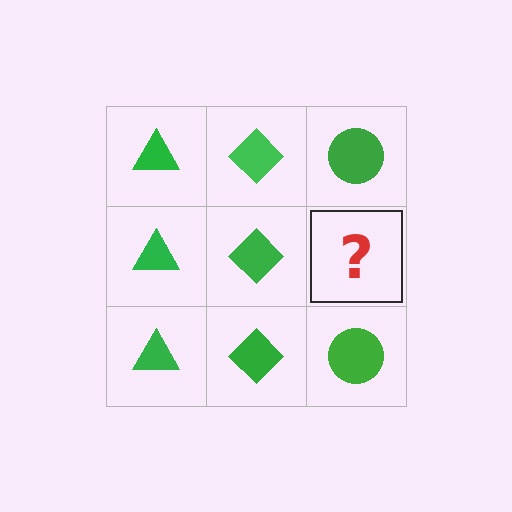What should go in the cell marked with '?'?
The missing cell should contain a green circle.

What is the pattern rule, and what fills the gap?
The rule is that each column has a consistent shape. The gap should be filled with a green circle.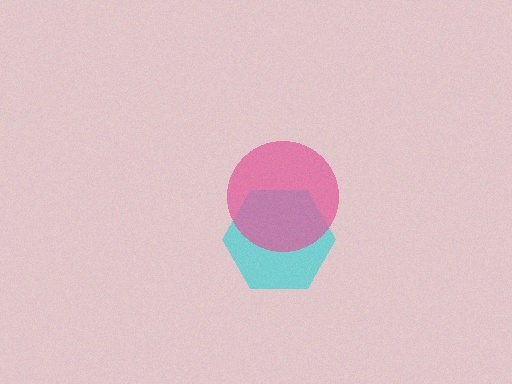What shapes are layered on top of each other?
The layered shapes are: a cyan hexagon, a pink circle.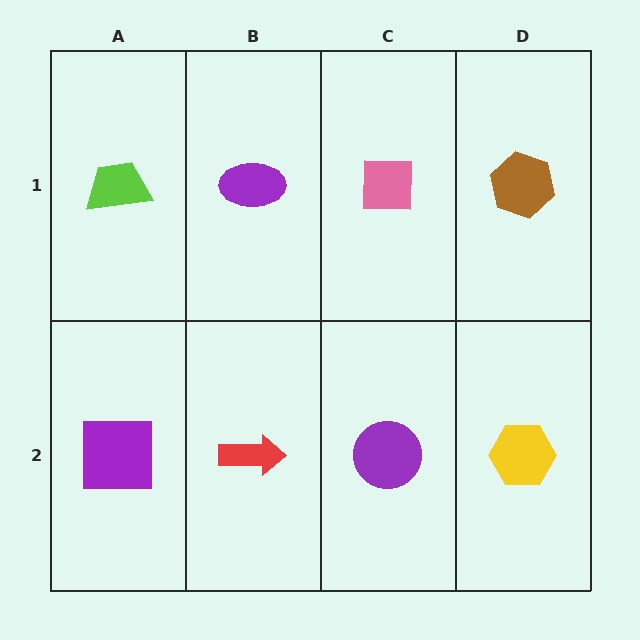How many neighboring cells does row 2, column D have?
2.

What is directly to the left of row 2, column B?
A purple square.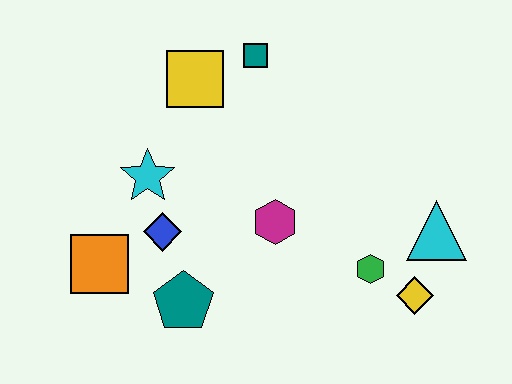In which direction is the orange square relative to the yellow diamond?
The orange square is to the left of the yellow diamond.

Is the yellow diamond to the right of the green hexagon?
Yes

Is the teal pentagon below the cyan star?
Yes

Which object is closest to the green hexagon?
The yellow diamond is closest to the green hexagon.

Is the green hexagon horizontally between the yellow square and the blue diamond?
No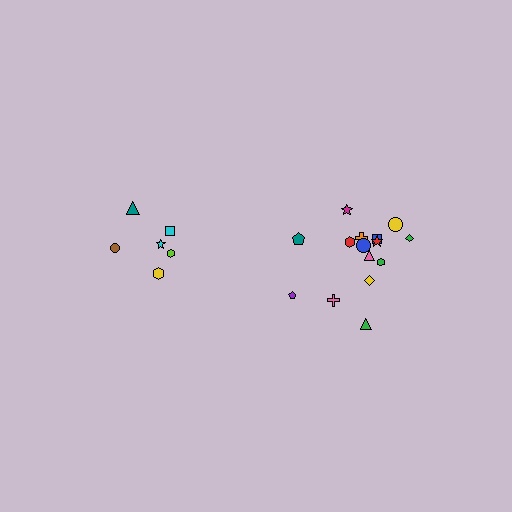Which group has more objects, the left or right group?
The right group.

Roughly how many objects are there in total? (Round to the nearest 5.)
Roughly 20 objects in total.